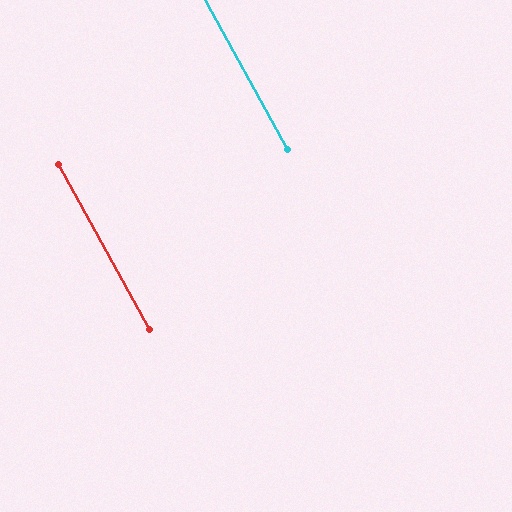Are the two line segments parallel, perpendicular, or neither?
Parallel — their directions differ by only 0.4°.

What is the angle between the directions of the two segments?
Approximately 0 degrees.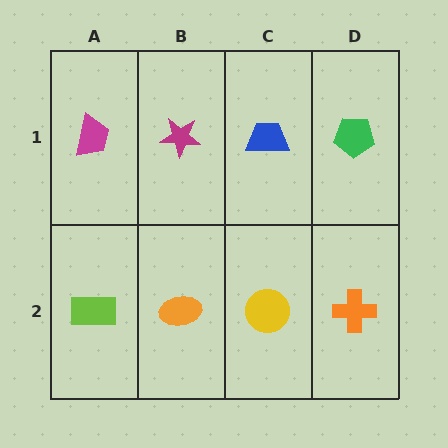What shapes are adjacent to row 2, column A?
A magenta trapezoid (row 1, column A), an orange ellipse (row 2, column B).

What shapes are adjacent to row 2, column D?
A green pentagon (row 1, column D), a yellow circle (row 2, column C).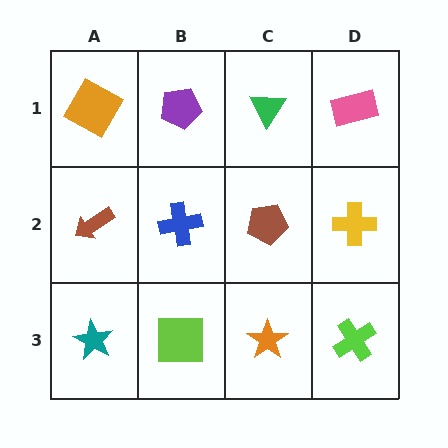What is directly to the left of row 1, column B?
An orange square.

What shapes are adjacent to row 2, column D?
A pink rectangle (row 1, column D), a lime cross (row 3, column D), a brown pentagon (row 2, column C).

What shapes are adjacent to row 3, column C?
A brown pentagon (row 2, column C), a lime square (row 3, column B), a lime cross (row 3, column D).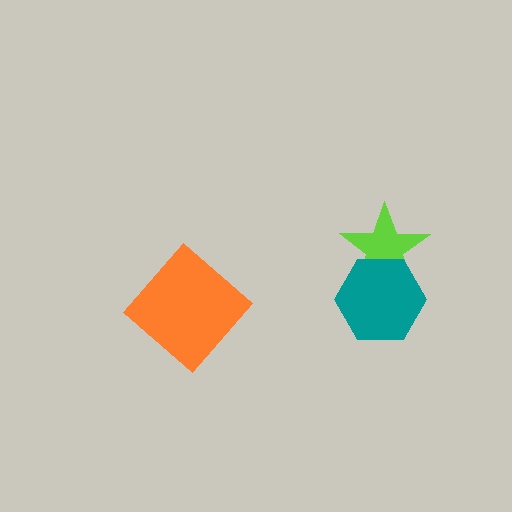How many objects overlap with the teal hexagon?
1 object overlaps with the teal hexagon.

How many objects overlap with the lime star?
1 object overlaps with the lime star.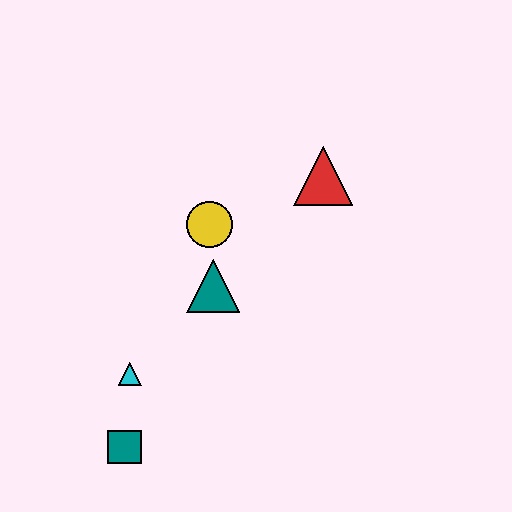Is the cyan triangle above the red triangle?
No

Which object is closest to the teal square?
The cyan triangle is closest to the teal square.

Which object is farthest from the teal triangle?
The teal square is farthest from the teal triangle.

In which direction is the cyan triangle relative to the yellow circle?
The cyan triangle is below the yellow circle.